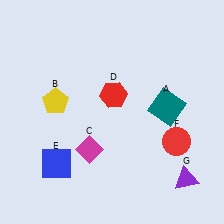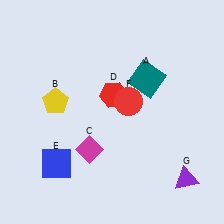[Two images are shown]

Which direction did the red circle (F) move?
The red circle (F) moved left.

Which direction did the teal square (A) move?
The teal square (A) moved up.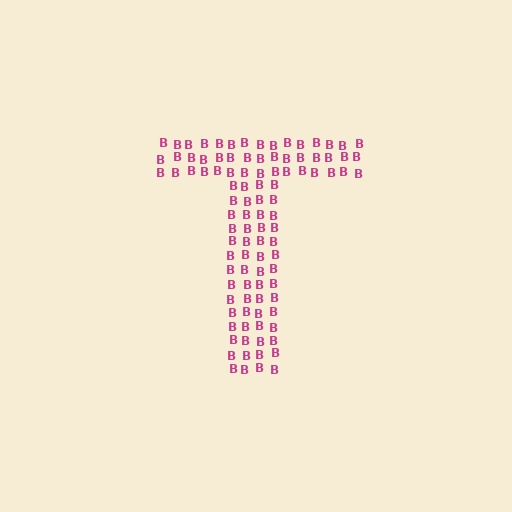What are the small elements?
The small elements are letter B's.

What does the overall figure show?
The overall figure shows the letter T.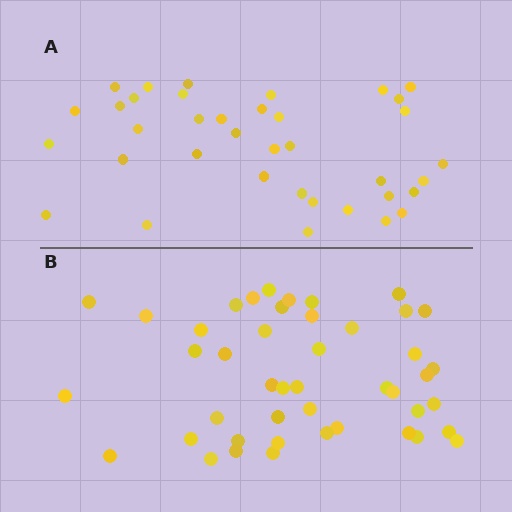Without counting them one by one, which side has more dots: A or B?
Region B (the bottom region) has more dots.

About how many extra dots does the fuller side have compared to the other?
Region B has roughly 8 or so more dots than region A.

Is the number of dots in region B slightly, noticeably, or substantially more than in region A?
Region B has only slightly more — the two regions are fairly close. The ratio is roughly 1.2 to 1.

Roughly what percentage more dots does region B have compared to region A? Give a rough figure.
About 20% more.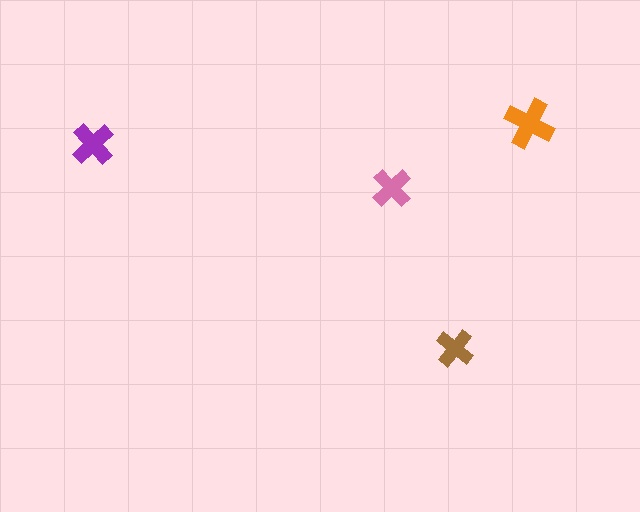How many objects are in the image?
There are 4 objects in the image.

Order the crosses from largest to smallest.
the orange one, the purple one, the pink one, the brown one.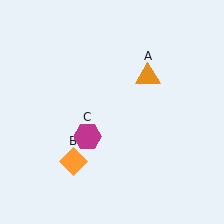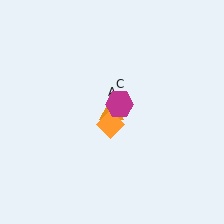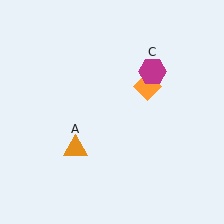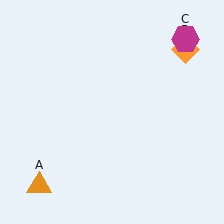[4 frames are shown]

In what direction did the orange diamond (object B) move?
The orange diamond (object B) moved up and to the right.